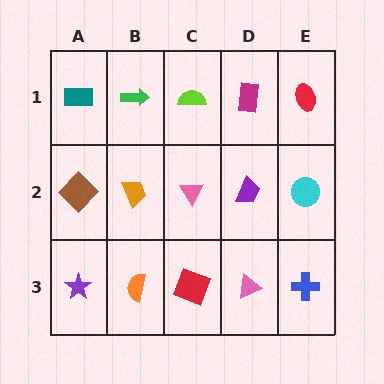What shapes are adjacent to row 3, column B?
An orange trapezoid (row 2, column B), a purple star (row 3, column A), a red square (row 3, column C).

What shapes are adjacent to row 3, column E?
A cyan circle (row 2, column E), a pink triangle (row 3, column D).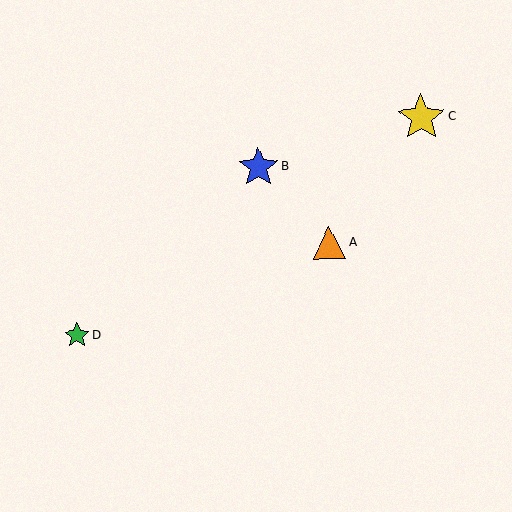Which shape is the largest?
The yellow star (labeled C) is the largest.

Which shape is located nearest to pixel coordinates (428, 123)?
The yellow star (labeled C) at (421, 117) is nearest to that location.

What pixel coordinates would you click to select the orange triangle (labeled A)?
Click at (330, 243) to select the orange triangle A.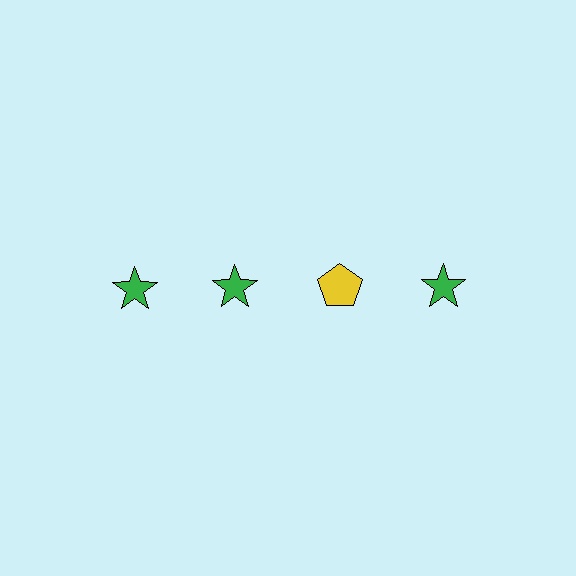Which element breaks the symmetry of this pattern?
The yellow pentagon in the top row, center column breaks the symmetry. All other shapes are green stars.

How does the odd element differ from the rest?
It differs in both color (yellow instead of green) and shape (pentagon instead of star).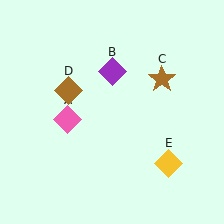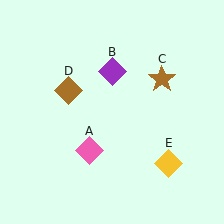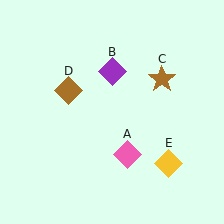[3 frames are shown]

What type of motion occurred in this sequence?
The pink diamond (object A) rotated counterclockwise around the center of the scene.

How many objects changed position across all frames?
1 object changed position: pink diamond (object A).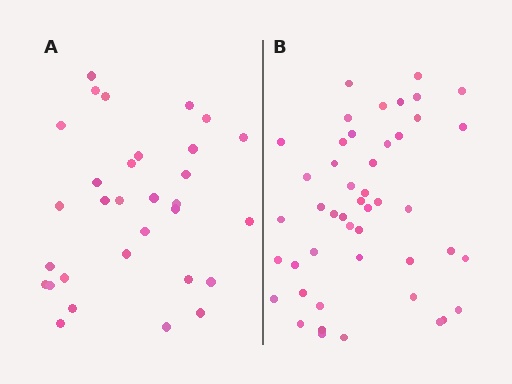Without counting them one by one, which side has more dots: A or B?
Region B (the right region) has more dots.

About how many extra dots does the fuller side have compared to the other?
Region B has approximately 15 more dots than region A.